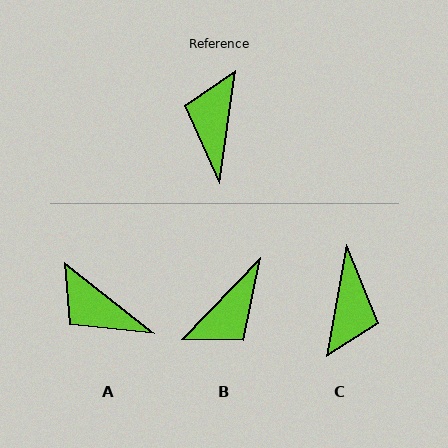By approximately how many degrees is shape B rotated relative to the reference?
Approximately 144 degrees counter-clockwise.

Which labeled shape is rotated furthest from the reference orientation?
C, about 178 degrees away.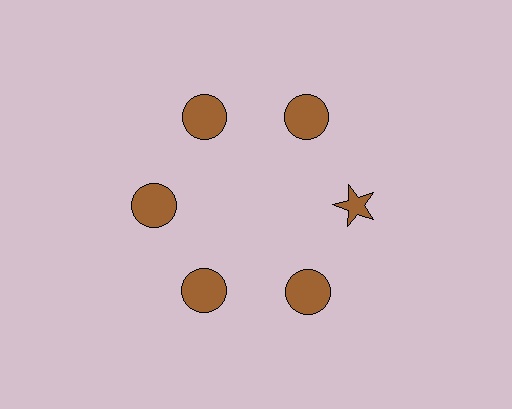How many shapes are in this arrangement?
There are 6 shapes arranged in a ring pattern.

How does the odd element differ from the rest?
It has a different shape: star instead of circle.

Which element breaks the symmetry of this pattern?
The brown star at roughly the 3 o'clock position breaks the symmetry. All other shapes are brown circles.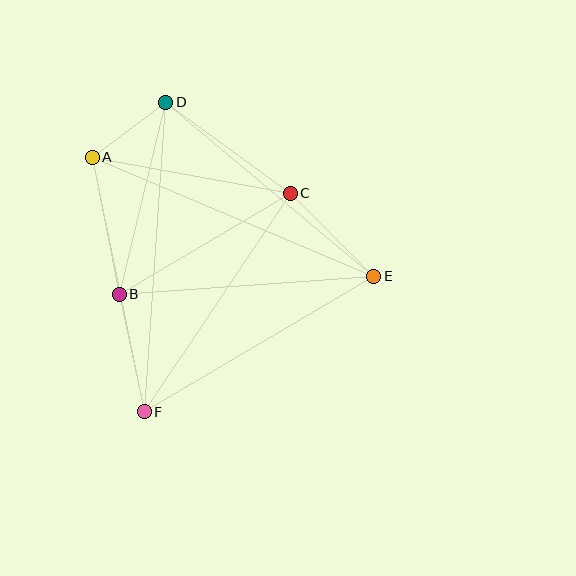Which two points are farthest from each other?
Points D and F are farthest from each other.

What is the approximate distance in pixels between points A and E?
The distance between A and E is approximately 305 pixels.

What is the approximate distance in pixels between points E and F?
The distance between E and F is approximately 267 pixels.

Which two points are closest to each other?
Points A and D are closest to each other.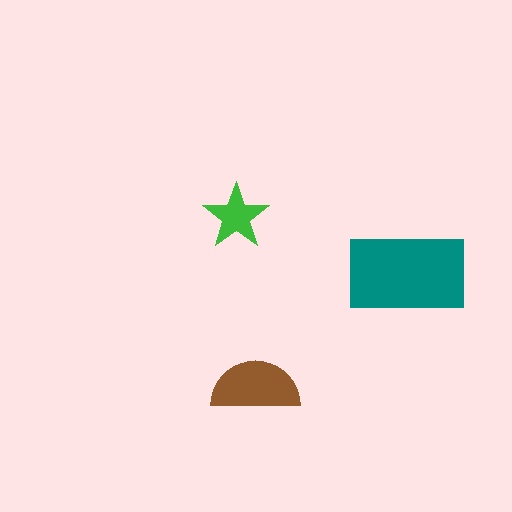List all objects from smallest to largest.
The green star, the brown semicircle, the teal rectangle.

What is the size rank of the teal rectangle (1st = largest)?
1st.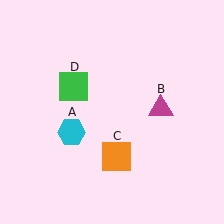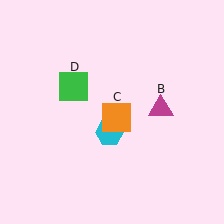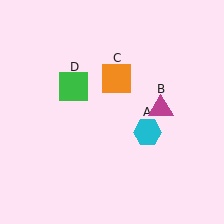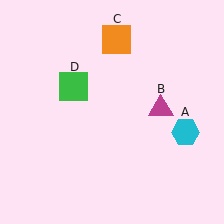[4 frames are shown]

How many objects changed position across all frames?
2 objects changed position: cyan hexagon (object A), orange square (object C).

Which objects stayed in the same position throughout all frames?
Magenta triangle (object B) and green square (object D) remained stationary.